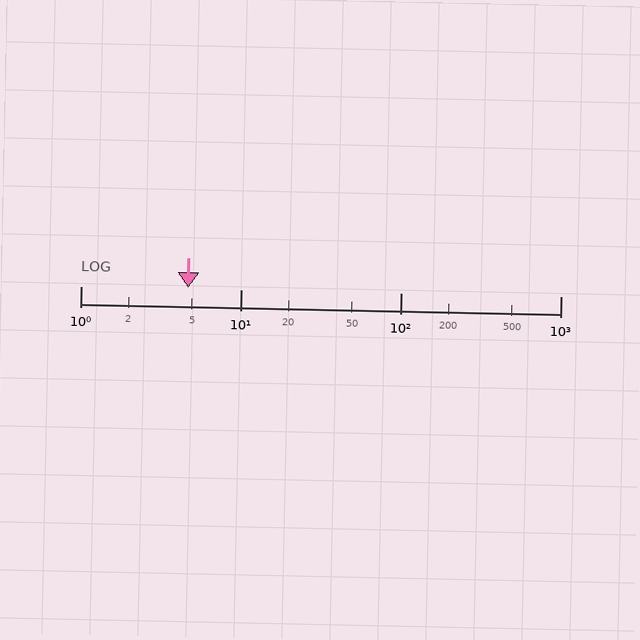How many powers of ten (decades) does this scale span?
The scale spans 3 decades, from 1 to 1000.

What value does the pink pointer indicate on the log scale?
The pointer indicates approximately 4.7.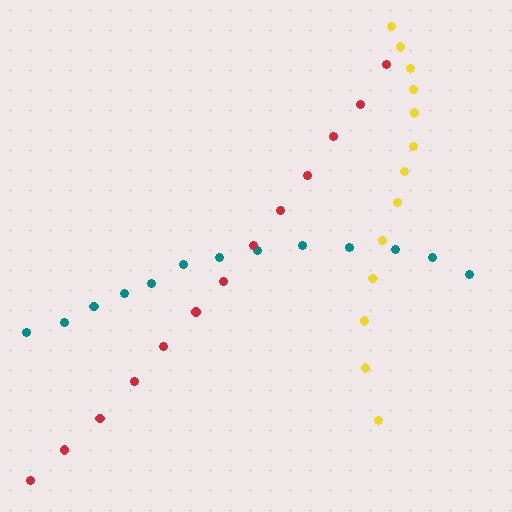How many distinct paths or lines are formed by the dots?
There are 3 distinct paths.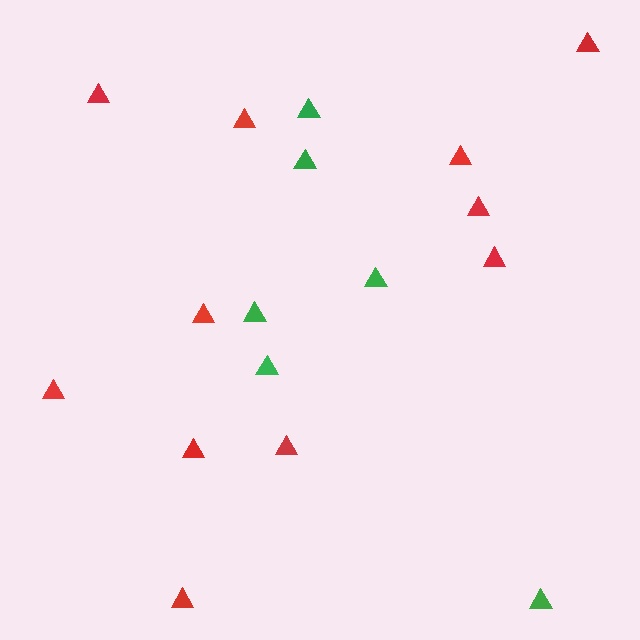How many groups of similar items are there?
There are 2 groups: one group of green triangles (6) and one group of red triangles (11).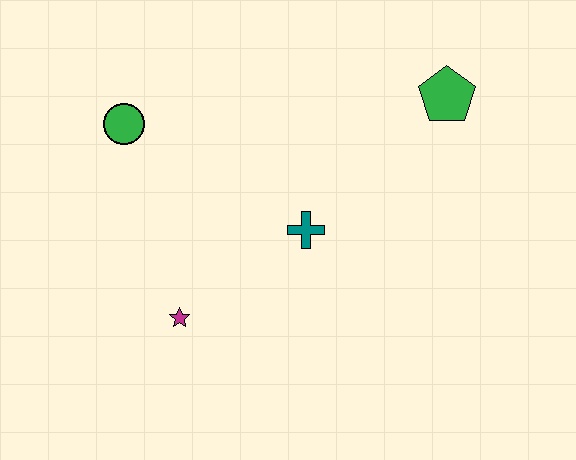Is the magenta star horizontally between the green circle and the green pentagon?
Yes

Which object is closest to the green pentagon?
The teal cross is closest to the green pentagon.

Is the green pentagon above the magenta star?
Yes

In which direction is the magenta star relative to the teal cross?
The magenta star is to the left of the teal cross.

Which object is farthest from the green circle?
The green pentagon is farthest from the green circle.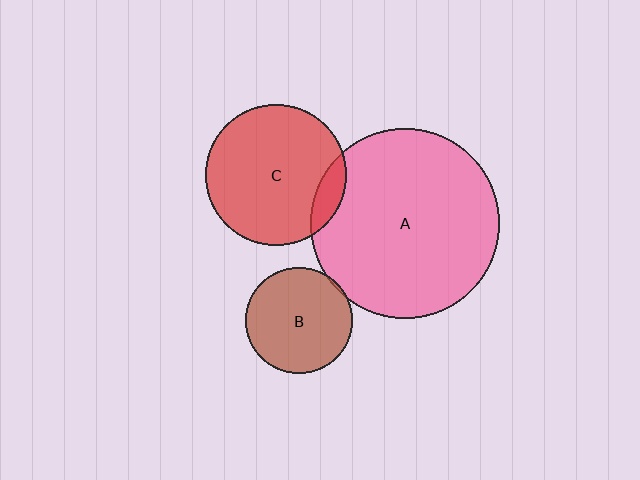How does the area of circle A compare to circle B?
Approximately 3.2 times.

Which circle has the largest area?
Circle A (pink).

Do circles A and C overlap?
Yes.